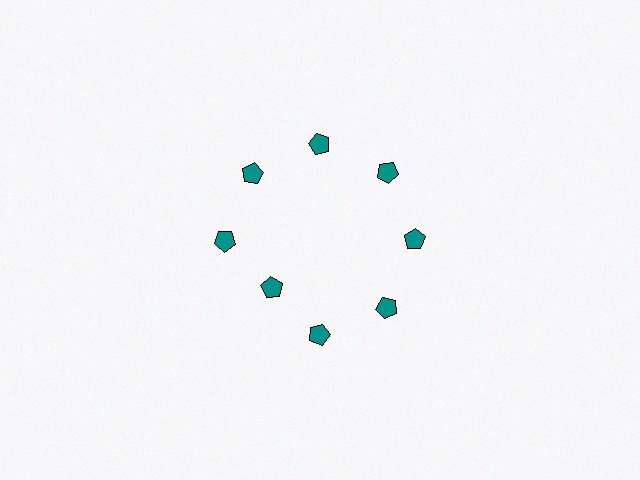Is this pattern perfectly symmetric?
No. The 8 teal pentagons are arranged in a ring, but one element near the 8 o'clock position is pulled inward toward the center, breaking the 8-fold rotational symmetry.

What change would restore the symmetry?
The symmetry would be restored by moving it outward, back onto the ring so that all 8 pentagons sit at equal angles and equal distance from the center.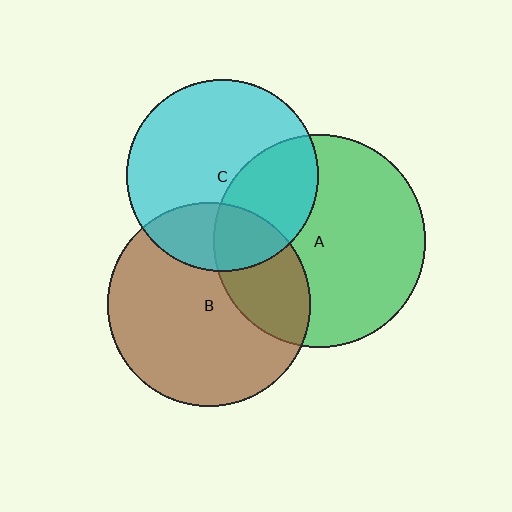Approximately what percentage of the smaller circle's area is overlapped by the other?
Approximately 35%.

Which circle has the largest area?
Circle A (green).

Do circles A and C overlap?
Yes.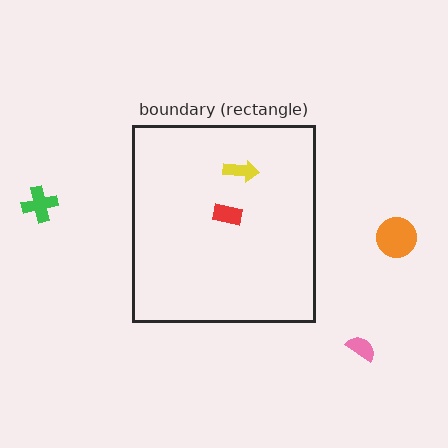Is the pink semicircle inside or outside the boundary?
Outside.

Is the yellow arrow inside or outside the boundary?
Inside.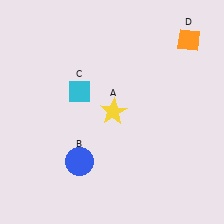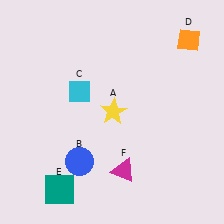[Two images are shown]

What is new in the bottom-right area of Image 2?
A magenta triangle (F) was added in the bottom-right area of Image 2.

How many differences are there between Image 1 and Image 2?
There are 2 differences between the two images.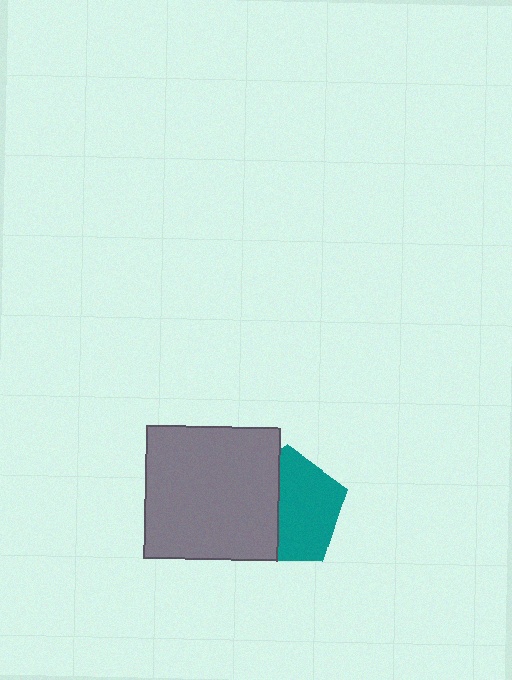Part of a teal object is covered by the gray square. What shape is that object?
It is a pentagon.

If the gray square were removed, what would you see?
You would see the complete teal pentagon.